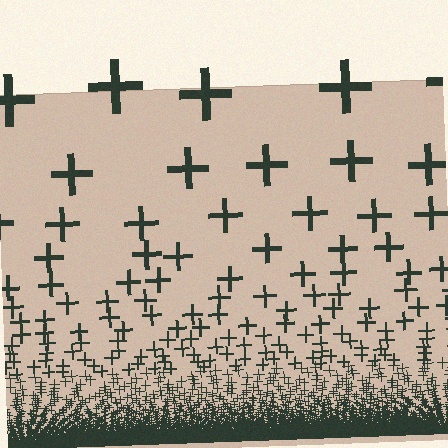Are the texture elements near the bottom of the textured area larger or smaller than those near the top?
Smaller. The gradient is inverted — elements near the bottom are smaller and denser.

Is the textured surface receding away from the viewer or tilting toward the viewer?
The surface appears to tilt toward the viewer. Texture elements get larger and sparser toward the top.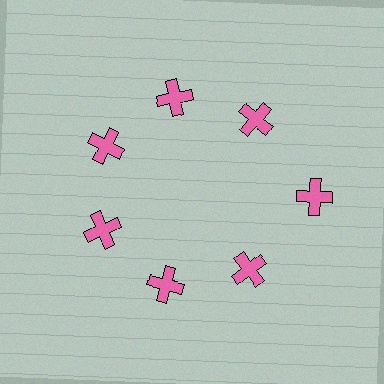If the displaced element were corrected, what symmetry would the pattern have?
It would have 7-fold rotational symmetry — the pattern would map onto itself every 51 degrees.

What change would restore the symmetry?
The symmetry would be restored by moving it inward, back onto the ring so that all 7 crosses sit at equal angles and equal distance from the center.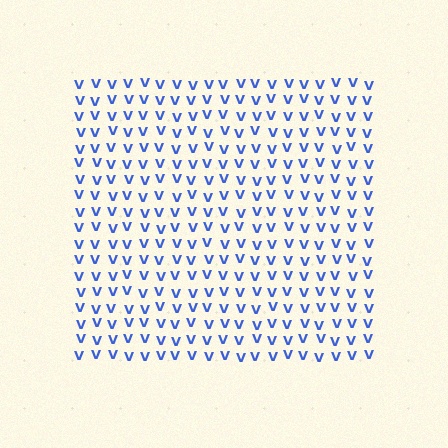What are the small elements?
The small elements are letter V's.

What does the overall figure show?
The overall figure shows a square.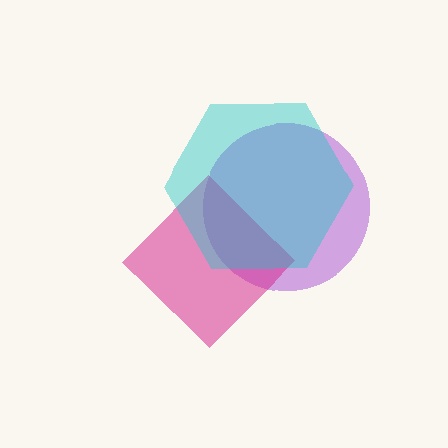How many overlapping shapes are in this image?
There are 3 overlapping shapes in the image.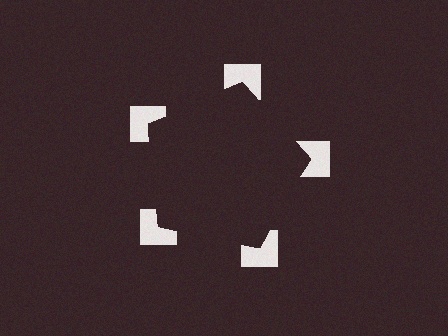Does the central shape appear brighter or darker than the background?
It typically appears slightly darker than the background, even though no actual brightness change is drawn.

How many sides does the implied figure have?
5 sides.